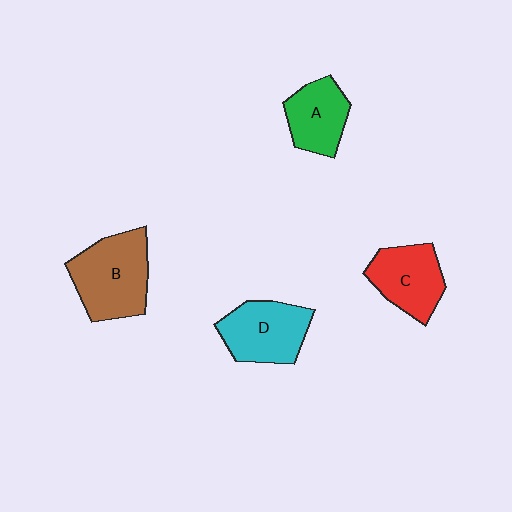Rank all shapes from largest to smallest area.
From largest to smallest: B (brown), D (cyan), C (red), A (green).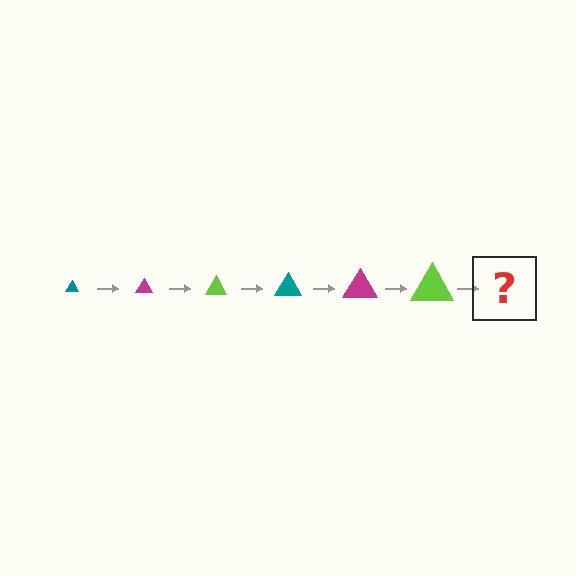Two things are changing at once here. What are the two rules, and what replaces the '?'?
The two rules are that the triangle grows larger each step and the color cycles through teal, magenta, and lime. The '?' should be a teal triangle, larger than the previous one.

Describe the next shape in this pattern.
It should be a teal triangle, larger than the previous one.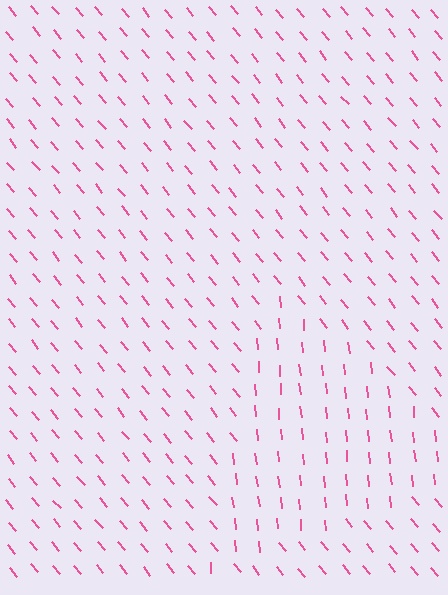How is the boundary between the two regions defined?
The boundary is defined purely by a change in line orientation (approximately 34 degrees difference). All lines are the same color and thickness.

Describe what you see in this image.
The image is filled with small pink line segments. A triangle region in the image has lines oriented differently from the surrounding lines, creating a visible texture boundary.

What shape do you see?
I see a triangle.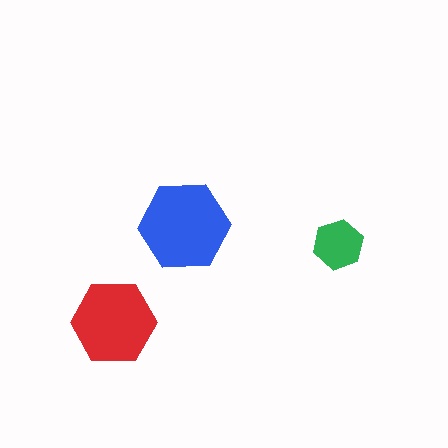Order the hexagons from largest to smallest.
the blue one, the red one, the green one.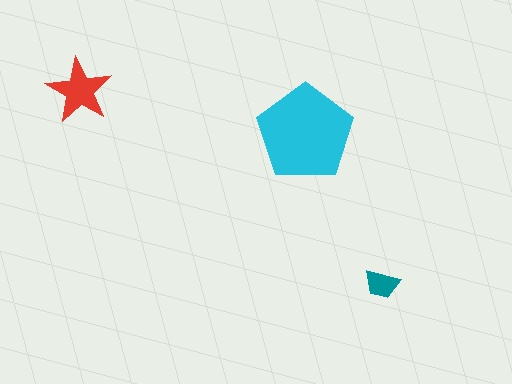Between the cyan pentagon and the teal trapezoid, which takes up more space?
The cyan pentagon.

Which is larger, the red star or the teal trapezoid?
The red star.